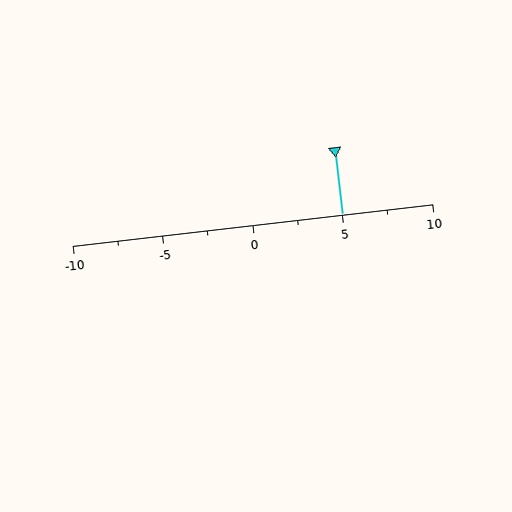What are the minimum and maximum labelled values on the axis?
The axis runs from -10 to 10.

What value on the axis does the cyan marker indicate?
The marker indicates approximately 5.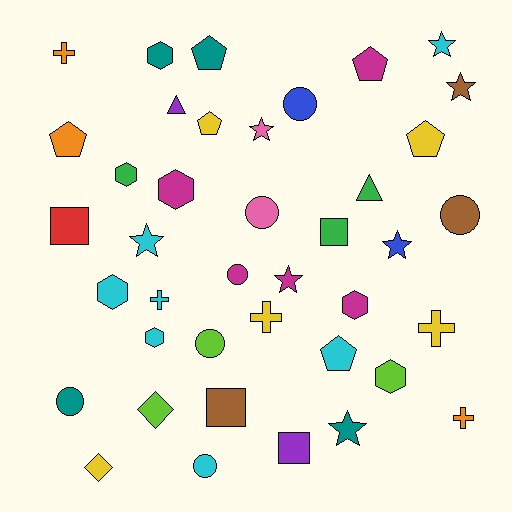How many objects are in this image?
There are 40 objects.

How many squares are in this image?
There are 4 squares.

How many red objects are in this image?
There is 1 red object.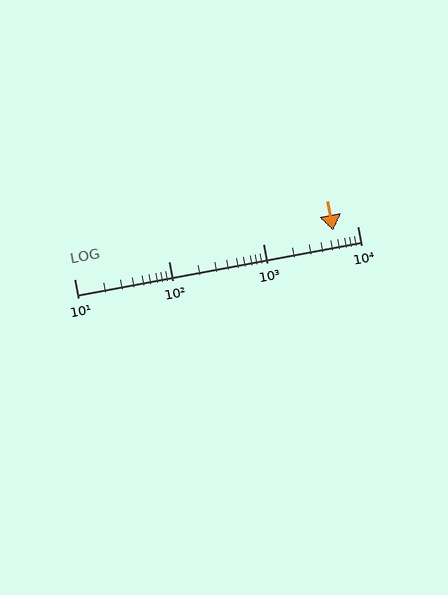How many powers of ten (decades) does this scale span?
The scale spans 3 decades, from 10 to 10000.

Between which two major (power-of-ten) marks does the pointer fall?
The pointer is between 1000 and 10000.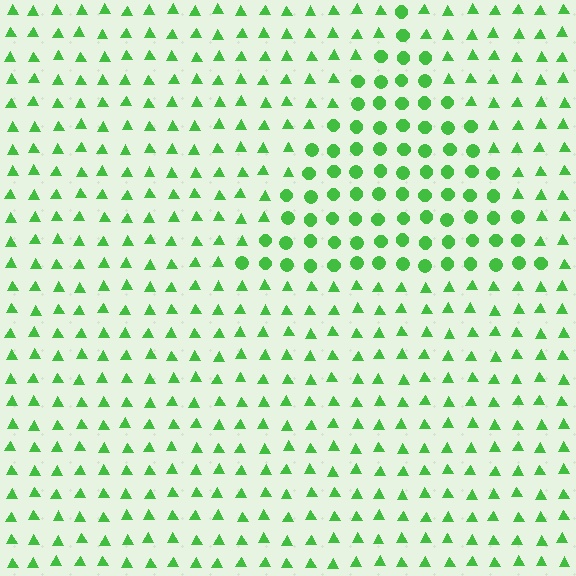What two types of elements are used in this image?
The image uses circles inside the triangle region and triangles outside it.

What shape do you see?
I see a triangle.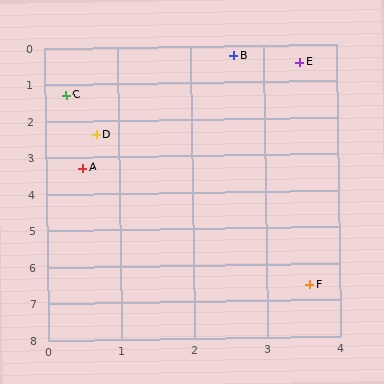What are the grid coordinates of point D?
Point D is at approximately (0.7, 2.4).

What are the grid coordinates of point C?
Point C is at approximately (0.3, 1.3).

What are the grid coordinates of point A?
Point A is at approximately (0.5, 3.3).